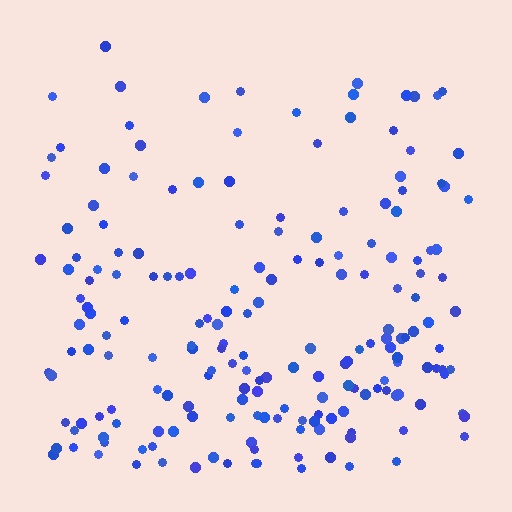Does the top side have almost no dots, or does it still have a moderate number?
Still a moderate number, just noticeably fewer than the bottom.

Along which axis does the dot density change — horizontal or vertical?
Vertical.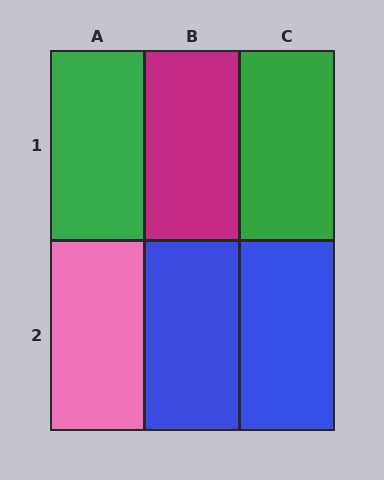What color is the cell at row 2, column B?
Blue.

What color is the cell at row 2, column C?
Blue.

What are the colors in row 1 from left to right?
Green, magenta, green.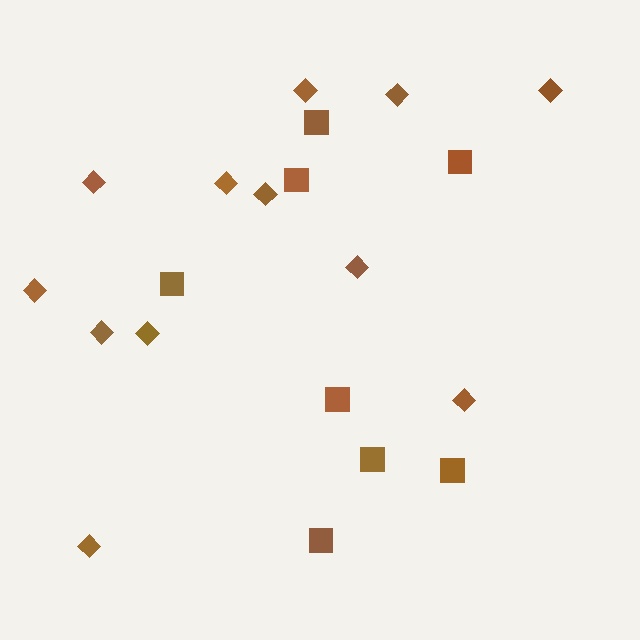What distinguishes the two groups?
There are 2 groups: one group of diamonds (12) and one group of squares (8).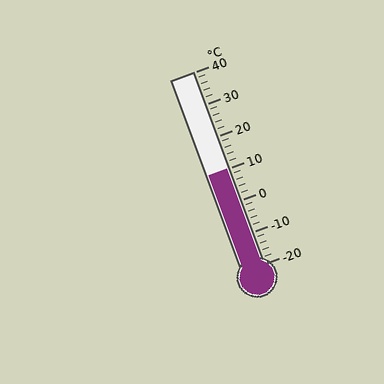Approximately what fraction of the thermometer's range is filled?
The thermometer is filled to approximately 50% of its range.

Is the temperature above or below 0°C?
The temperature is above 0°C.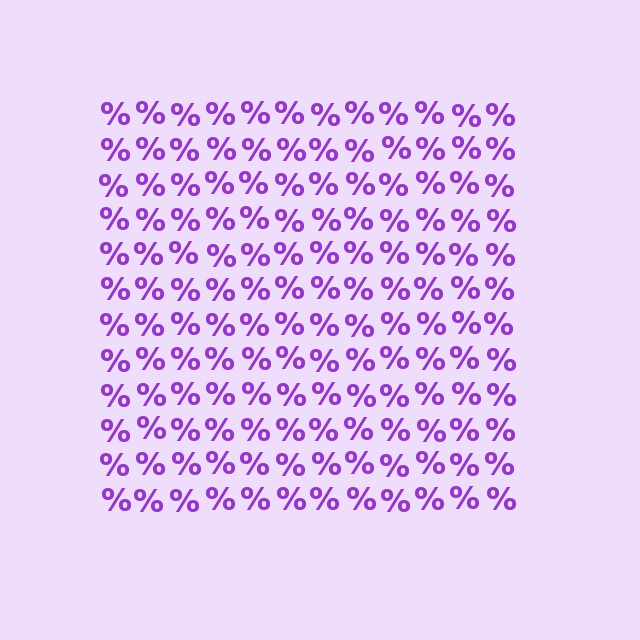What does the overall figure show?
The overall figure shows a square.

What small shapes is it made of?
It is made of small percent signs.